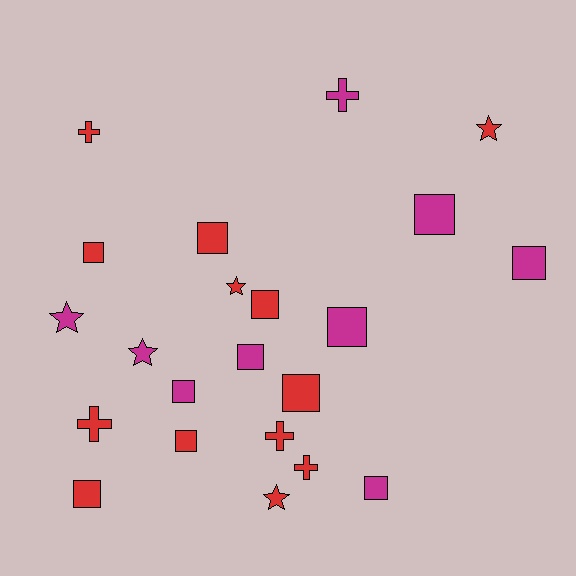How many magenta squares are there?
There are 6 magenta squares.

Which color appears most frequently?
Red, with 13 objects.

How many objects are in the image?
There are 22 objects.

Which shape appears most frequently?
Square, with 12 objects.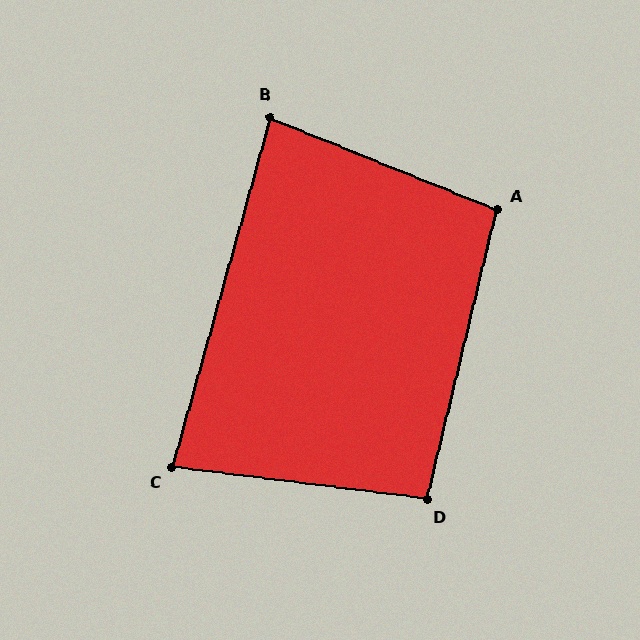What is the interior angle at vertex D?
Approximately 96 degrees (obtuse).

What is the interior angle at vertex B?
Approximately 84 degrees (acute).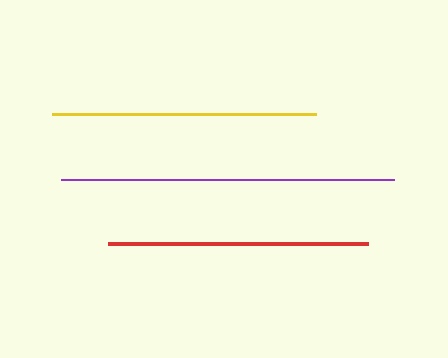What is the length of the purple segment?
The purple segment is approximately 333 pixels long.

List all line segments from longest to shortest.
From longest to shortest: purple, yellow, red.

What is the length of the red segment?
The red segment is approximately 260 pixels long.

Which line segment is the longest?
The purple line is the longest at approximately 333 pixels.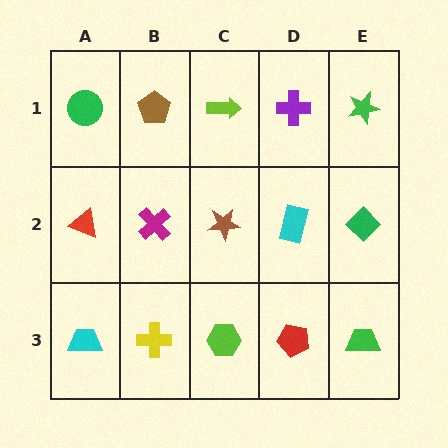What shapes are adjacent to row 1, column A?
A red triangle (row 2, column A), a brown pentagon (row 1, column B).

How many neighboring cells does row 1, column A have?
2.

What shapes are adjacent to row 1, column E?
A green diamond (row 2, column E), a purple cross (row 1, column D).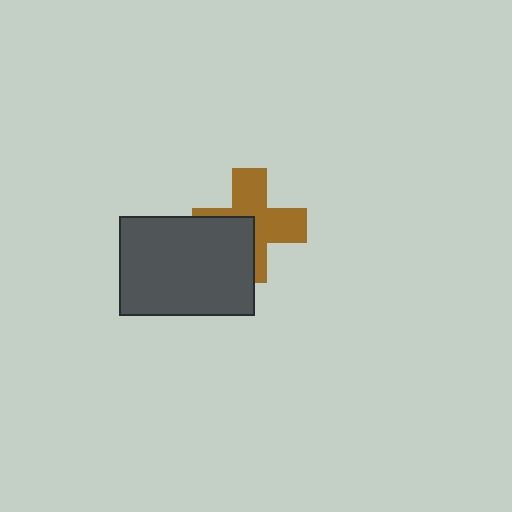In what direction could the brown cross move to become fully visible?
The brown cross could move toward the upper-right. That would shift it out from behind the dark gray rectangle entirely.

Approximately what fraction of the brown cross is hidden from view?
Roughly 39% of the brown cross is hidden behind the dark gray rectangle.